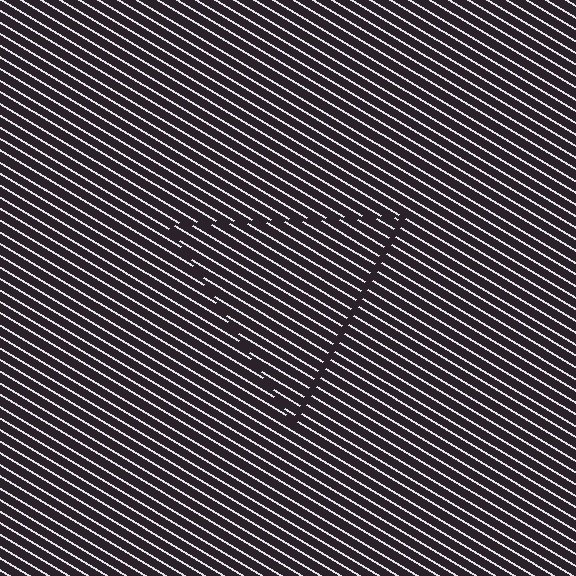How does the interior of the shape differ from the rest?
The interior of the shape contains the same grating, shifted by half a period — the contour is defined by the phase discontinuity where line-ends from the inner and outer gratings abut.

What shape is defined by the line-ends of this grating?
An illusory triangle. The interior of the shape contains the same grating, shifted by half a period — the contour is defined by the phase discontinuity where line-ends from the inner and outer gratings abut.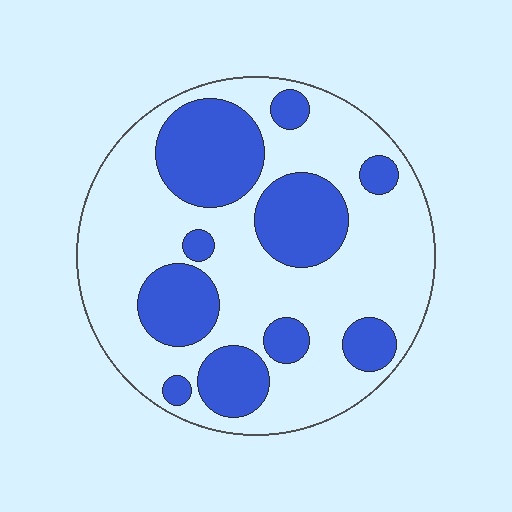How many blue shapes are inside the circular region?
10.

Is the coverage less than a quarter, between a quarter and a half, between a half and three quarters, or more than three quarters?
Between a quarter and a half.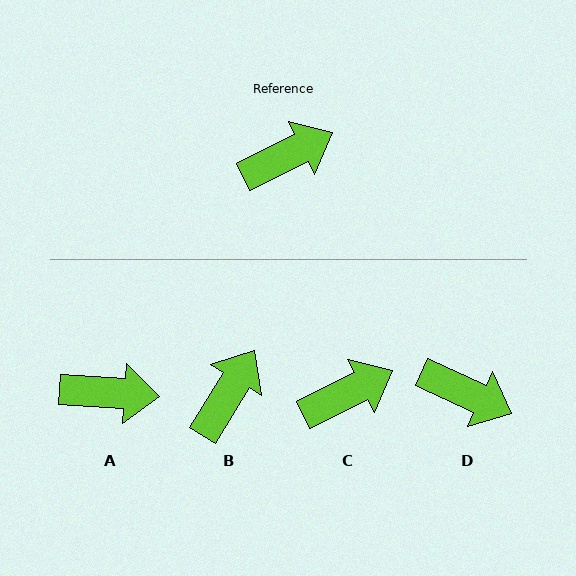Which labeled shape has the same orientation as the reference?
C.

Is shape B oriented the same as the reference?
No, it is off by about 32 degrees.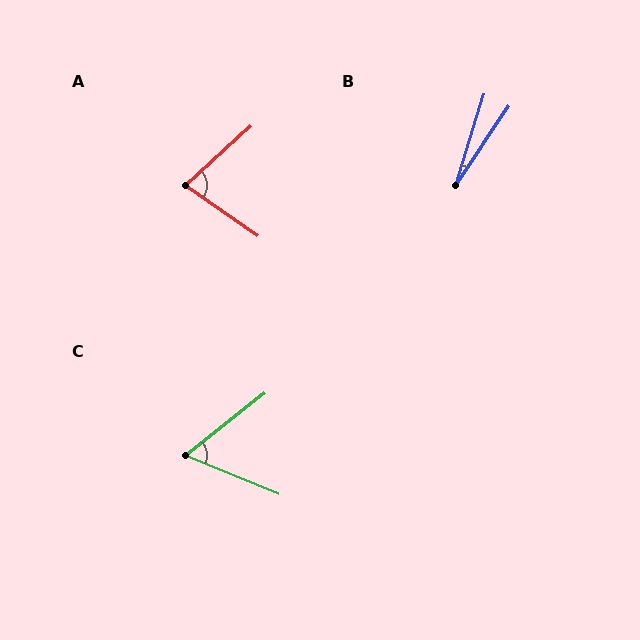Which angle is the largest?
A, at approximately 77 degrees.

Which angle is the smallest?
B, at approximately 17 degrees.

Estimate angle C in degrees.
Approximately 61 degrees.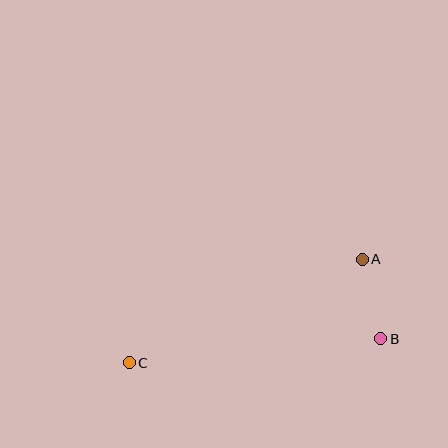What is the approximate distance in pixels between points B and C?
The distance between B and C is approximately 253 pixels.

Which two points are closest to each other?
Points A and B are closest to each other.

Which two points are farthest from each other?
Points A and C are farthest from each other.